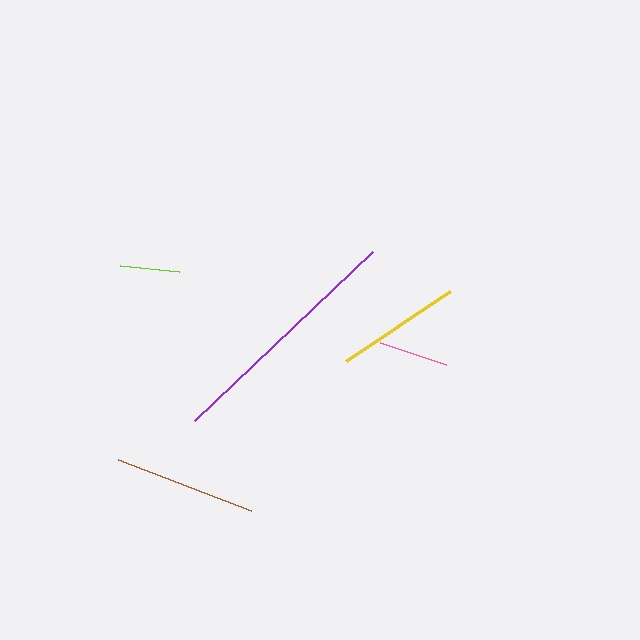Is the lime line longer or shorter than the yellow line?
The yellow line is longer than the lime line.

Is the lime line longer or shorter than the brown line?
The brown line is longer than the lime line.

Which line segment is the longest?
The purple line is the longest at approximately 245 pixels.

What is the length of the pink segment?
The pink segment is approximately 69 pixels long.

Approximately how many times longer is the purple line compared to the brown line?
The purple line is approximately 1.7 times the length of the brown line.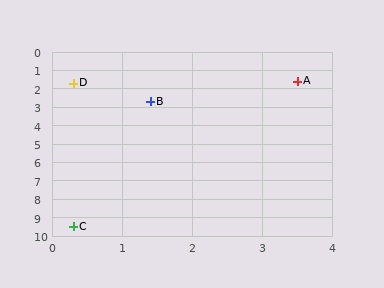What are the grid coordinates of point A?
Point A is at approximately (3.5, 1.6).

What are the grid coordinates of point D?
Point D is at approximately (0.3, 1.7).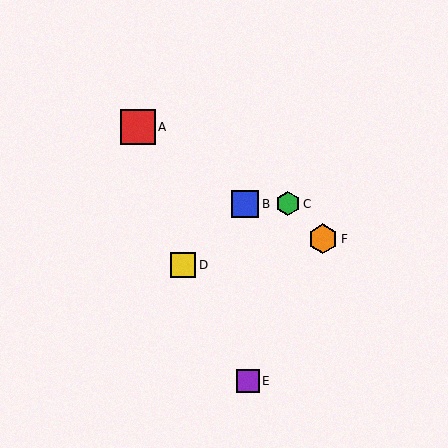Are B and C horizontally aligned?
Yes, both are at y≈204.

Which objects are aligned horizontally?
Objects B, C are aligned horizontally.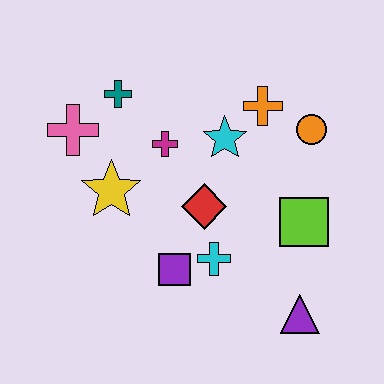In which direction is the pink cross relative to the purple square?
The pink cross is above the purple square.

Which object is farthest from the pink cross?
The purple triangle is farthest from the pink cross.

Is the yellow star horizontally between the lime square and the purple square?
No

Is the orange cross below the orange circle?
No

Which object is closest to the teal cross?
The pink cross is closest to the teal cross.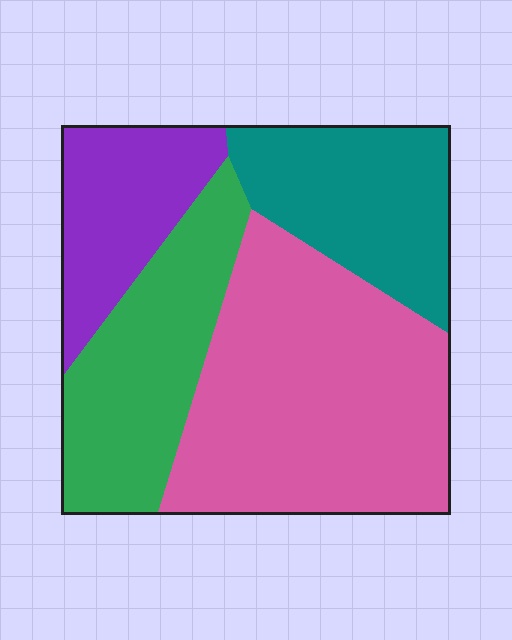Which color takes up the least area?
Purple, at roughly 15%.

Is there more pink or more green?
Pink.